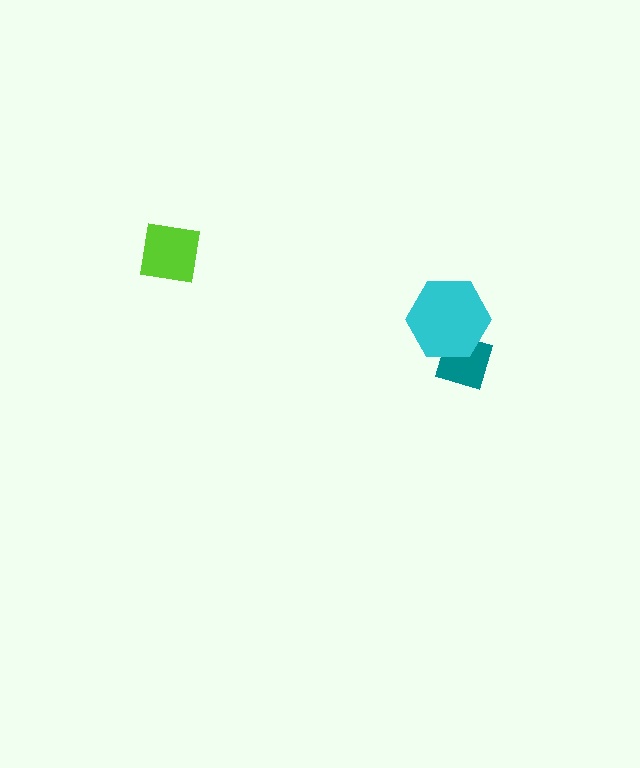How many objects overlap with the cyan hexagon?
1 object overlaps with the cyan hexagon.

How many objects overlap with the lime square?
0 objects overlap with the lime square.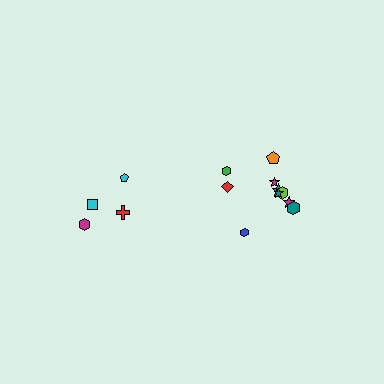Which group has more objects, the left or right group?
The right group.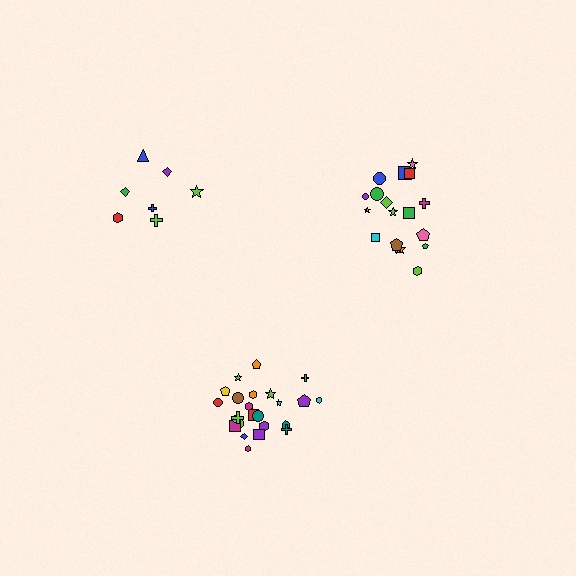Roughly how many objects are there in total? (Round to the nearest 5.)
Roughly 50 objects in total.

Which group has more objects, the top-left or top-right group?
The top-right group.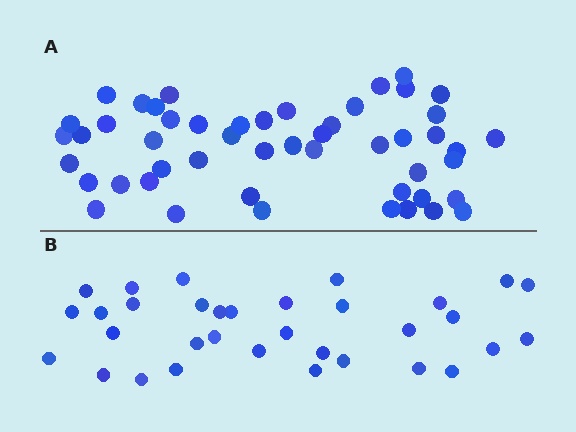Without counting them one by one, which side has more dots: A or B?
Region A (the top region) has more dots.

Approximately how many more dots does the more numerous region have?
Region A has approximately 15 more dots than region B.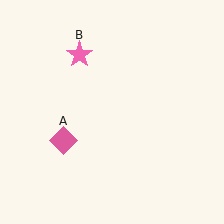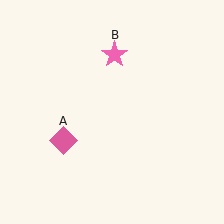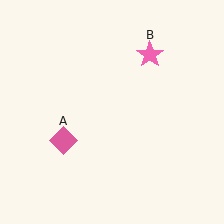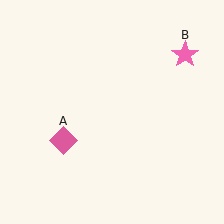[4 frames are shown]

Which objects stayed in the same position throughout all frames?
Pink diamond (object A) remained stationary.